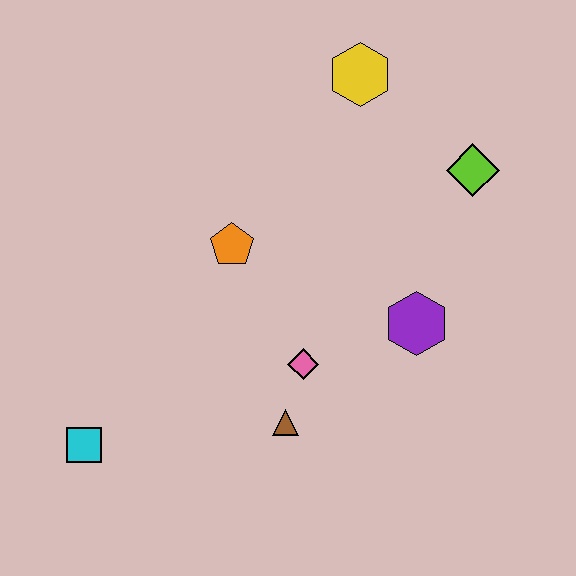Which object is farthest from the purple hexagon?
The cyan square is farthest from the purple hexagon.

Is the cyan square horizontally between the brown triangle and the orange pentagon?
No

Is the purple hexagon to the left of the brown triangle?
No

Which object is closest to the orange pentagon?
The pink diamond is closest to the orange pentagon.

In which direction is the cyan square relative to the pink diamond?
The cyan square is to the left of the pink diamond.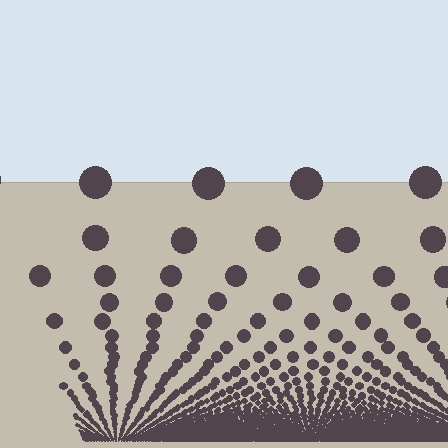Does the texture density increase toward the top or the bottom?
Density increases toward the bottom.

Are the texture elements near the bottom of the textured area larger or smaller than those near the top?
Smaller. The gradient is inverted — elements near the bottom are smaller and denser.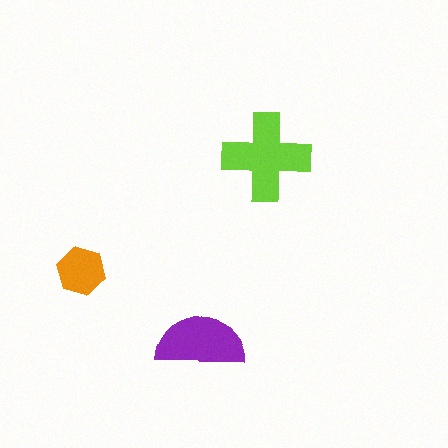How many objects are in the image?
There are 3 objects in the image.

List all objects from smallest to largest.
The orange hexagon, the purple semicircle, the lime cross.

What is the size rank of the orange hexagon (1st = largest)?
3rd.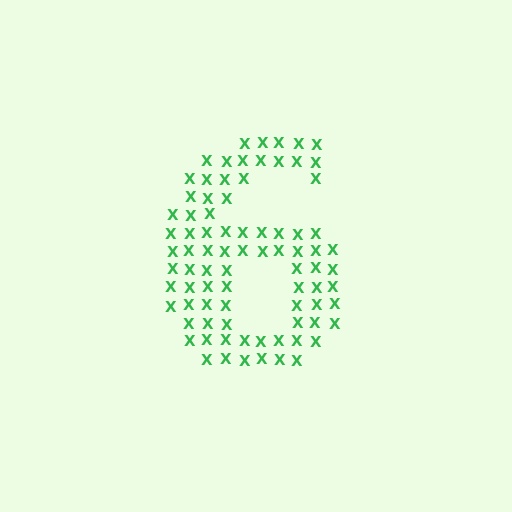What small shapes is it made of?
It is made of small letter X's.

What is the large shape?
The large shape is the digit 6.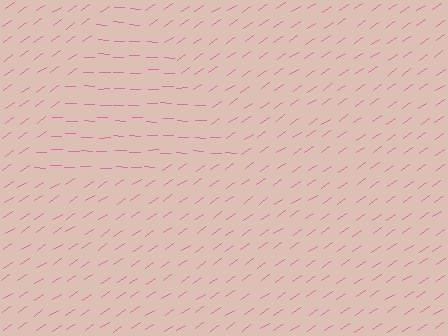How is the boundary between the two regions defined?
The boundary is defined purely by a change in line orientation (approximately 36 degrees difference). All lines are the same color and thickness.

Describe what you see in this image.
The image is filled with small pink line segments. A triangle region in the image has lines oriented differently from the surrounding lines, creating a visible texture boundary.